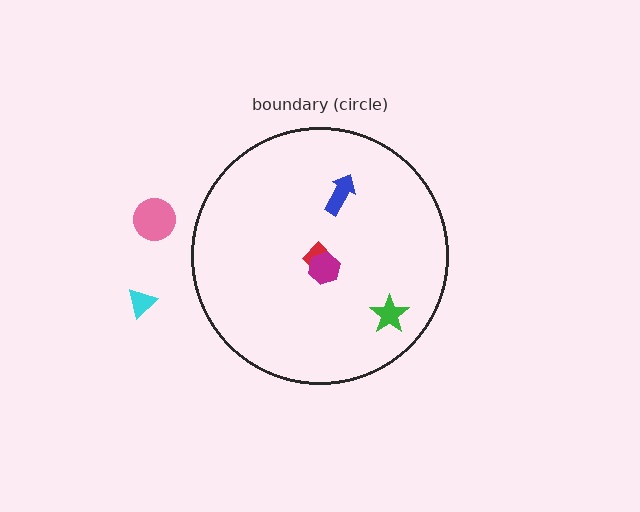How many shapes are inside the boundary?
4 inside, 2 outside.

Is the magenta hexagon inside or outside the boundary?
Inside.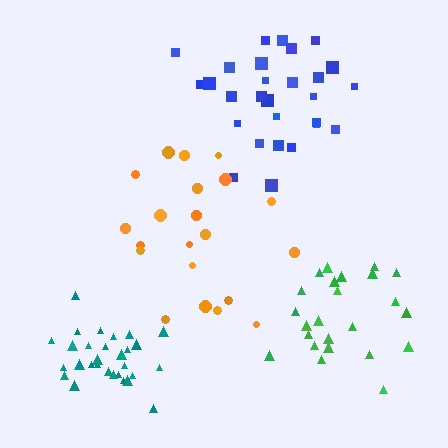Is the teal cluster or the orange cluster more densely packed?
Teal.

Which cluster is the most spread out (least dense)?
Orange.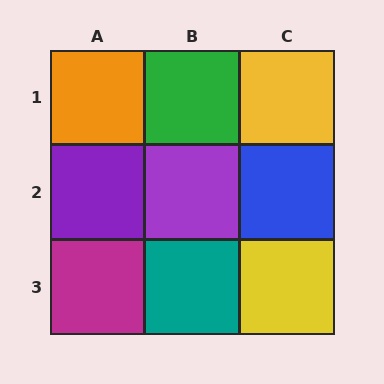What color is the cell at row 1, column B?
Green.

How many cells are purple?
2 cells are purple.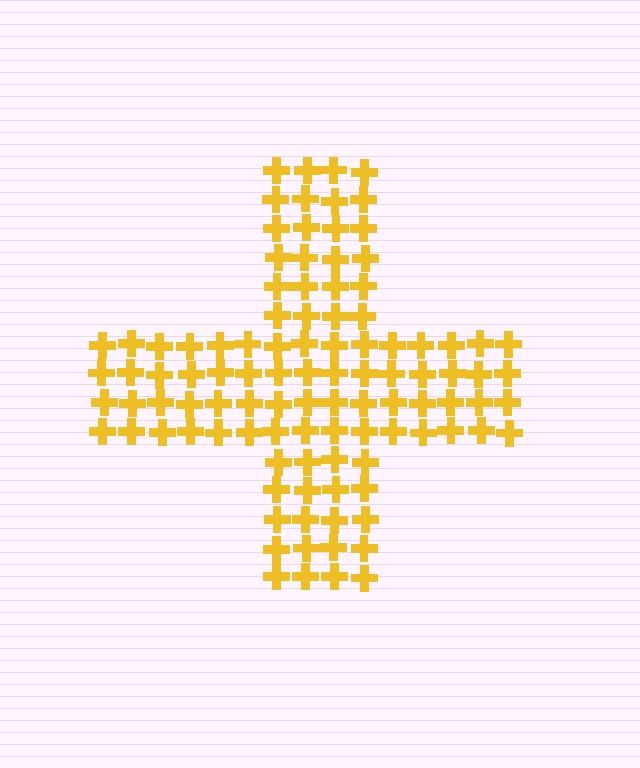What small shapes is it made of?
It is made of small crosses.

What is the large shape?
The large shape is a cross.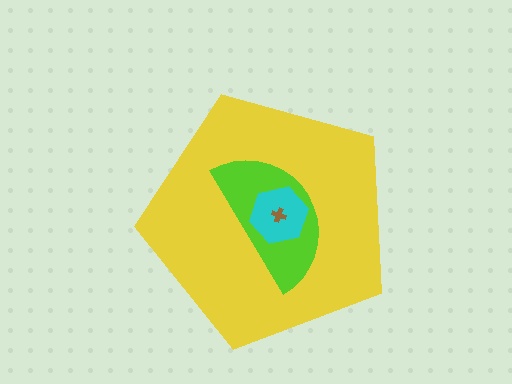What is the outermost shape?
The yellow pentagon.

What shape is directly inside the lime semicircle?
The cyan hexagon.